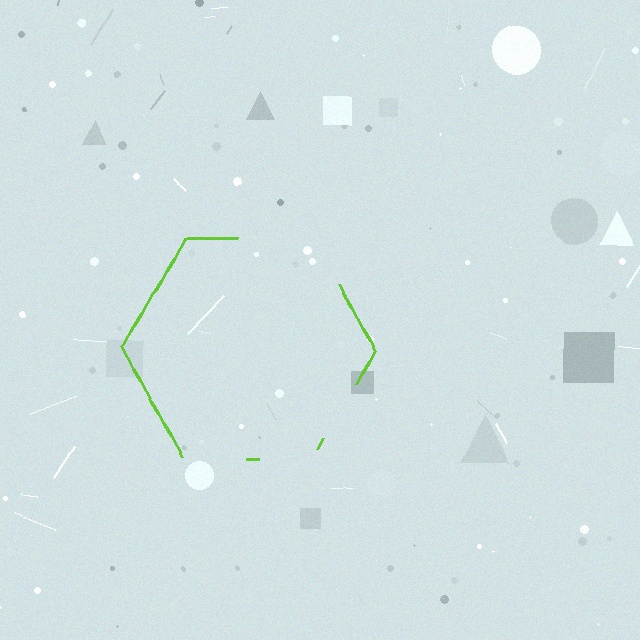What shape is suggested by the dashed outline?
The dashed outline suggests a hexagon.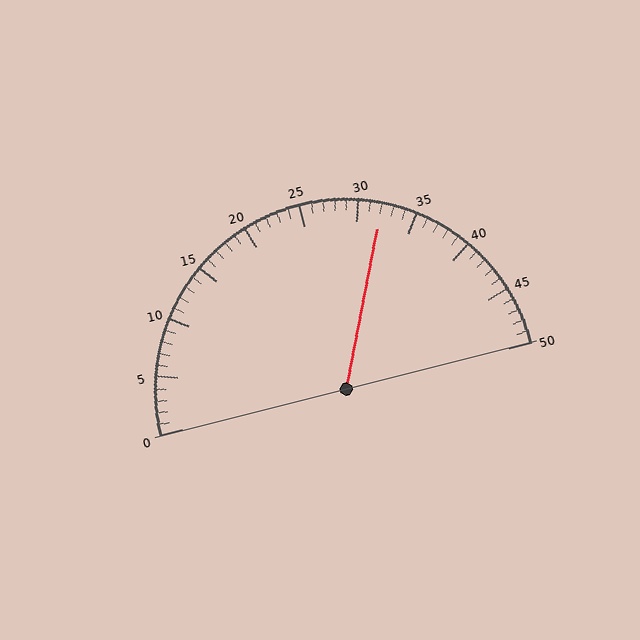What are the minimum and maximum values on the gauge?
The gauge ranges from 0 to 50.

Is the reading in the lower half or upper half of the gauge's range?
The reading is in the upper half of the range (0 to 50).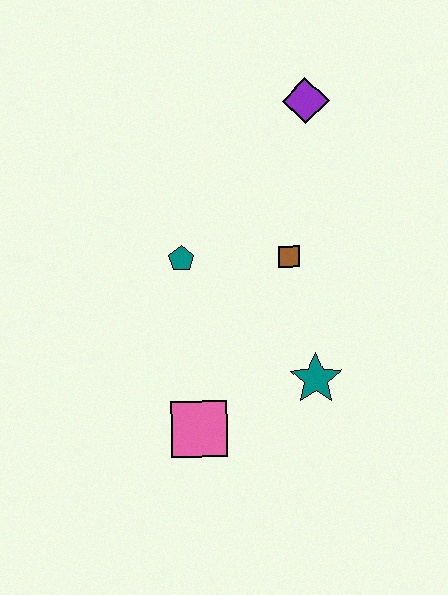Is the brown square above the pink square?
Yes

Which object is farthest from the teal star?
The purple diamond is farthest from the teal star.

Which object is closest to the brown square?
The teal pentagon is closest to the brown square.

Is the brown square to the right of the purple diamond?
No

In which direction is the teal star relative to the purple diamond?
The teal star is below the purple diamond.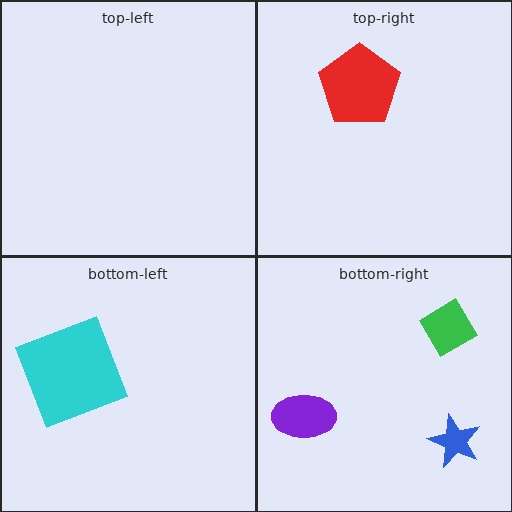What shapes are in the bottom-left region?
The cyan square.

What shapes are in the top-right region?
The red pentagon.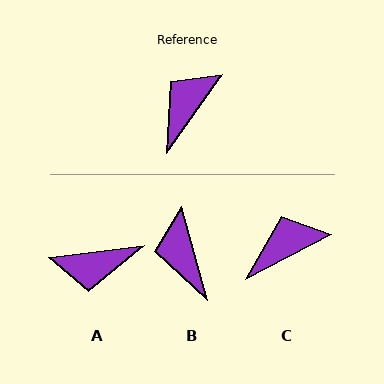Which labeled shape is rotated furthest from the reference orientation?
A, about 132 degrees away.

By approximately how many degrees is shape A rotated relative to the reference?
Approximately 132 degrees counter-clockwise.